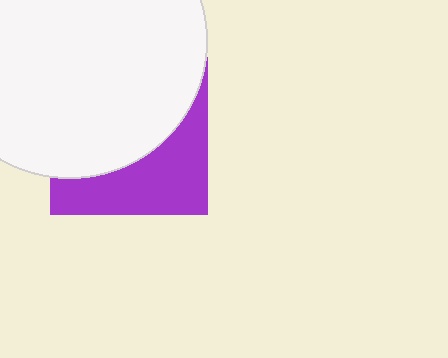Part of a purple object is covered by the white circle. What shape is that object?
It is a square.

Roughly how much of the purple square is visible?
A small part of it is visible (roughly 39%).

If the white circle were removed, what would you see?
You would see the complete purple square.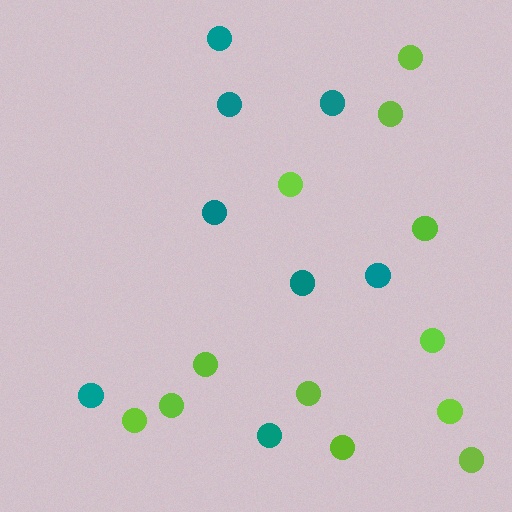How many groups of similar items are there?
There are 2 groups: one group of teal circles (8) and one group of lime circles (12).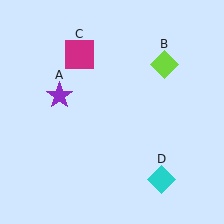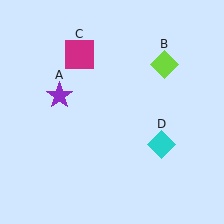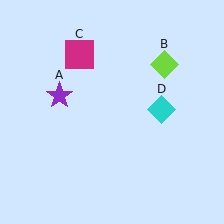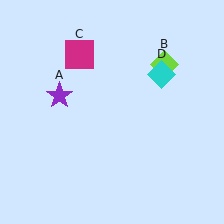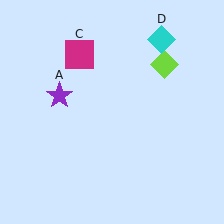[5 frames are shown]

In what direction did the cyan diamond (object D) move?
The cyan diamond (object D) moved up.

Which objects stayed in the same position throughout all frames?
Purple star (object A) and lime diamond (object B) and magenta square (object C) remained stationary.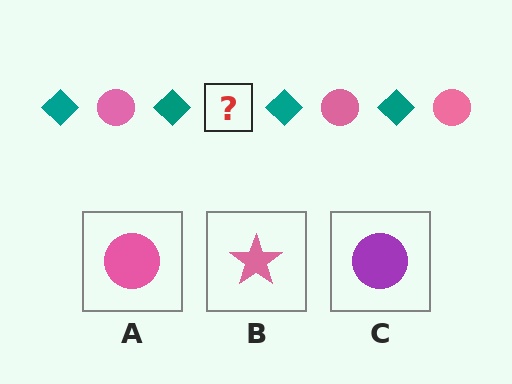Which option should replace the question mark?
Option A.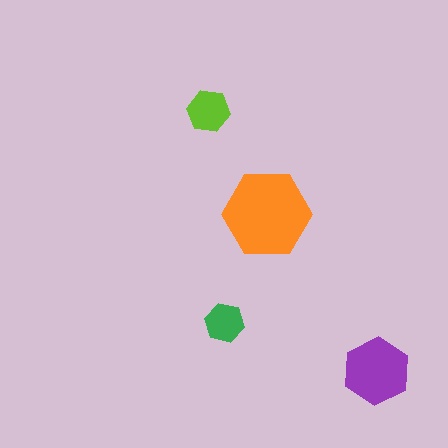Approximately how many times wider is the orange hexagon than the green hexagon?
About 2 times wider.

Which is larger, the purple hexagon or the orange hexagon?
The orange one.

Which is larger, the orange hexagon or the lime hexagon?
The orange one.